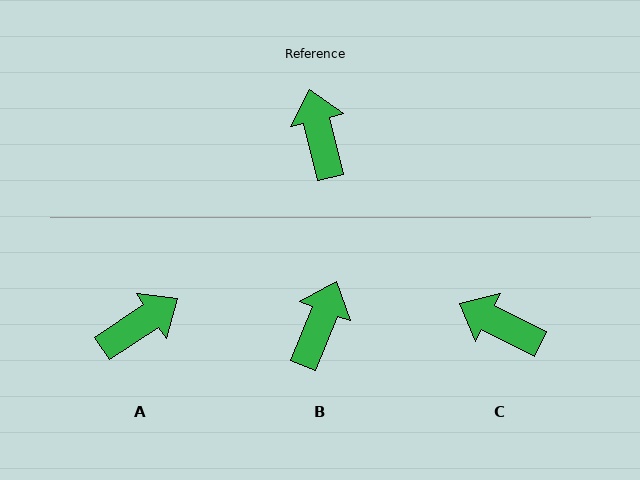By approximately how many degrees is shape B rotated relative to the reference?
Approximately 36 degrees clockwise.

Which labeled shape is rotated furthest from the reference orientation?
A, about 71 degrees away.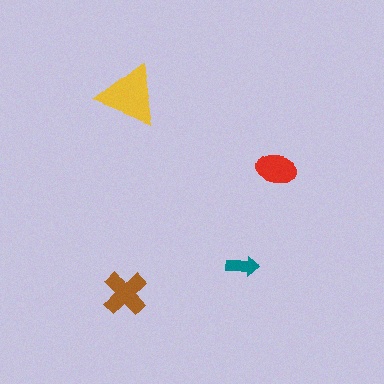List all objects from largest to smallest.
The yellow triangle, the brown cross, the red ellipse, the teal arrow.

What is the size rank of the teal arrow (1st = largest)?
4th.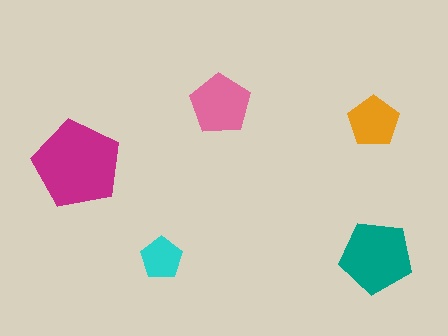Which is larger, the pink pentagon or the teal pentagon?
The teal one.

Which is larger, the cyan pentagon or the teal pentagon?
The teal one.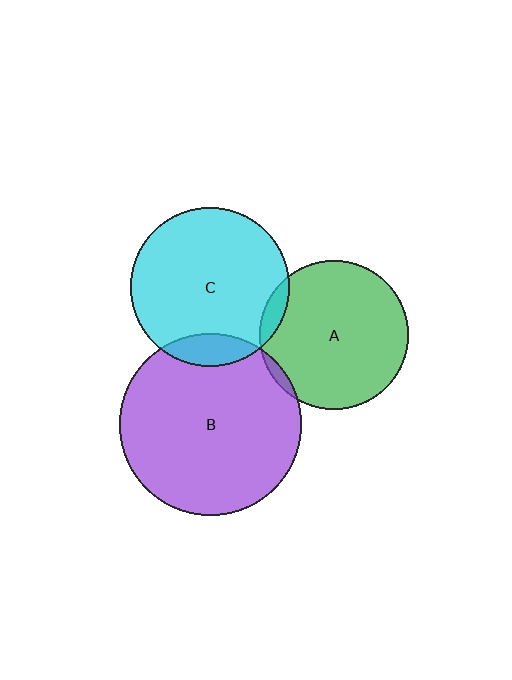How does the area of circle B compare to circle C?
Approximately 1.3 times.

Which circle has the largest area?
Circle B (purple).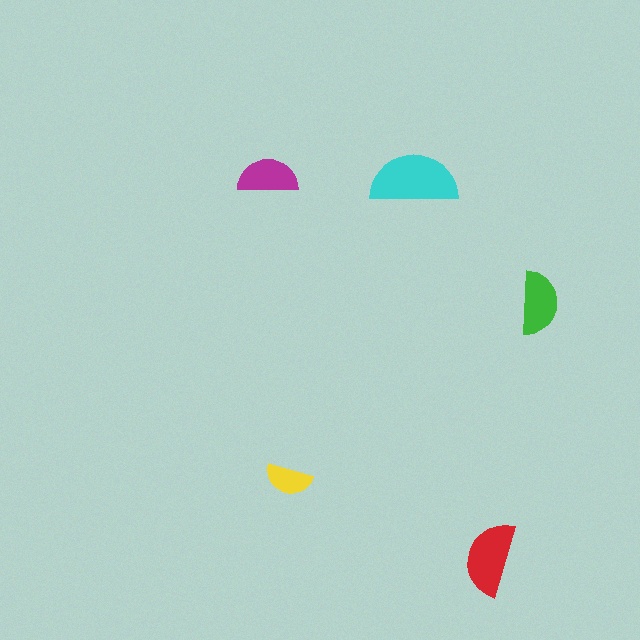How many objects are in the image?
There are 5 objects in the image.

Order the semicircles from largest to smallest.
the cyan one, the red one, the green one, the magenta one, the yellow one.